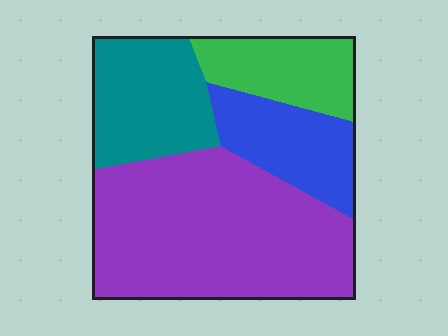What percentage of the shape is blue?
Blue takes up about one sixth (1/6) of the shape.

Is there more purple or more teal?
Purple.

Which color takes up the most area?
Purple, at roughly 50%.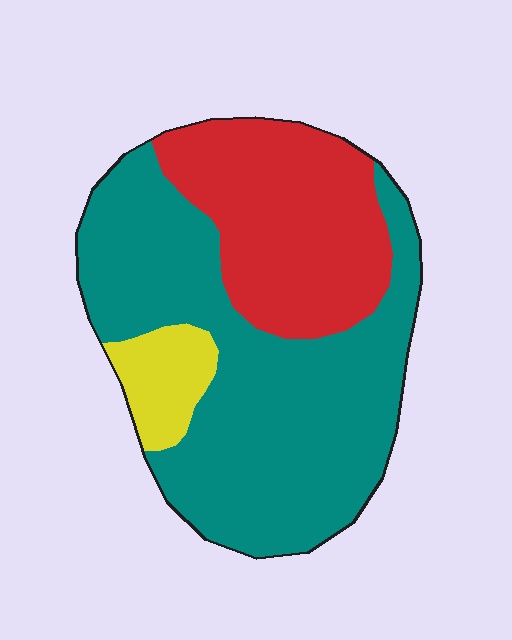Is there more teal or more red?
Teal.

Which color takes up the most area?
Teal, at roughly 60%.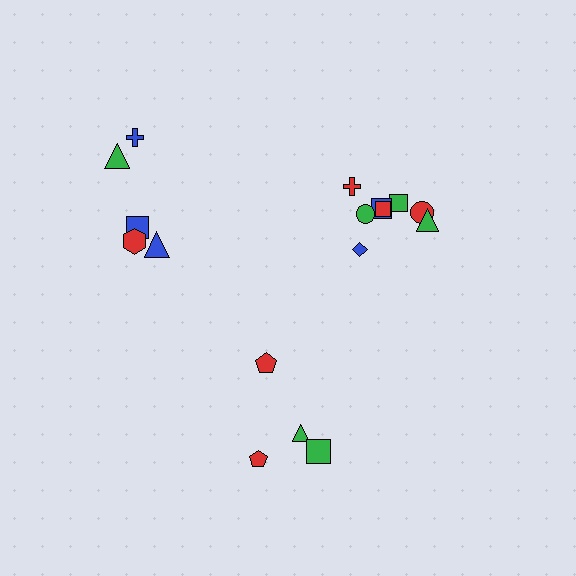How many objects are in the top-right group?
There are 8 objects.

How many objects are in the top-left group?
There are 5 objects.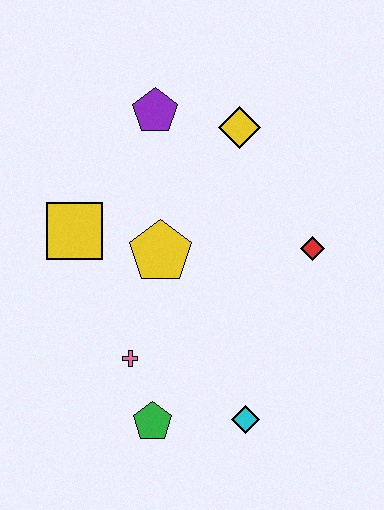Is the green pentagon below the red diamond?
Yes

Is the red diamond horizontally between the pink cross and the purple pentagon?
No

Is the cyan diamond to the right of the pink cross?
Yes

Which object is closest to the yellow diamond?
The purple pentagon is closest to the yellow diamond.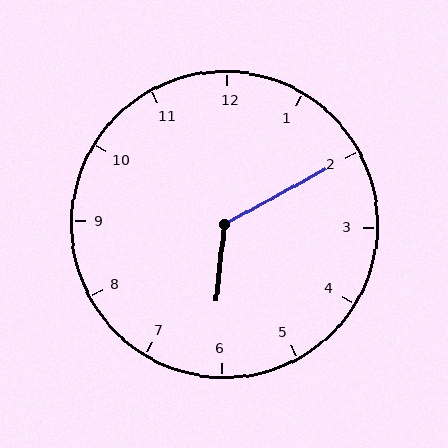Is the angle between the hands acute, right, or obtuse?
It is obtuse.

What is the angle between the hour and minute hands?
Approximately 125 degrees.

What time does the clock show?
6:10.